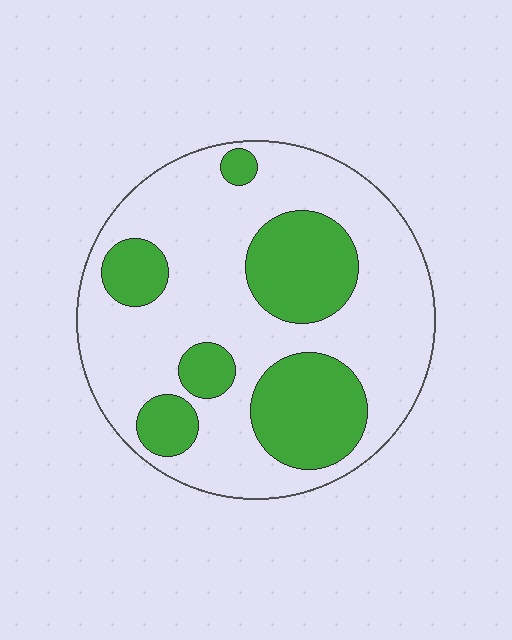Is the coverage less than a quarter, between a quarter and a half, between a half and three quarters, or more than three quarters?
Between a quarter and a half.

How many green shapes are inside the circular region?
6.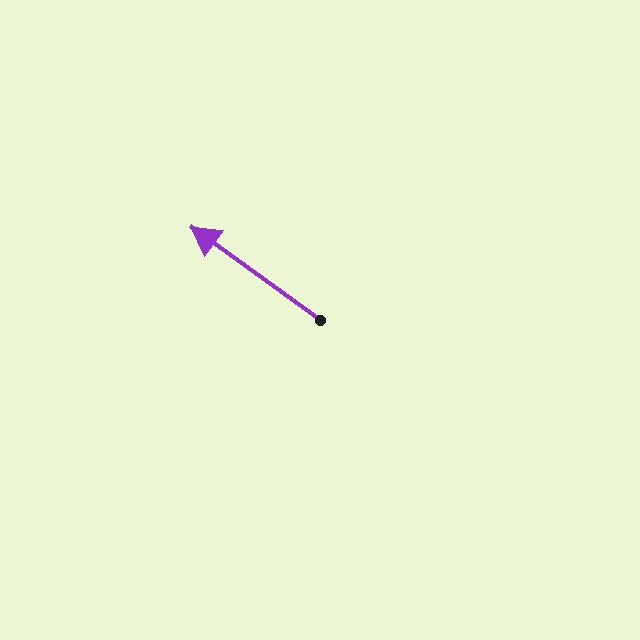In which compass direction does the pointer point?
Northwest.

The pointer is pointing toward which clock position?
Roughly 10 o'clock.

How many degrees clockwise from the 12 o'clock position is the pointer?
Approximately 306 degrees.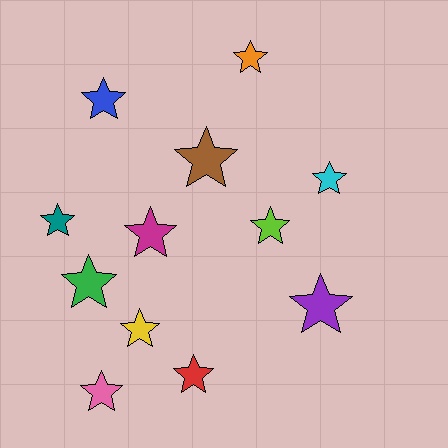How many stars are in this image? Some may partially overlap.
There are 12 stars.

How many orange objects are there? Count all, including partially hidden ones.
There is 1 orange object.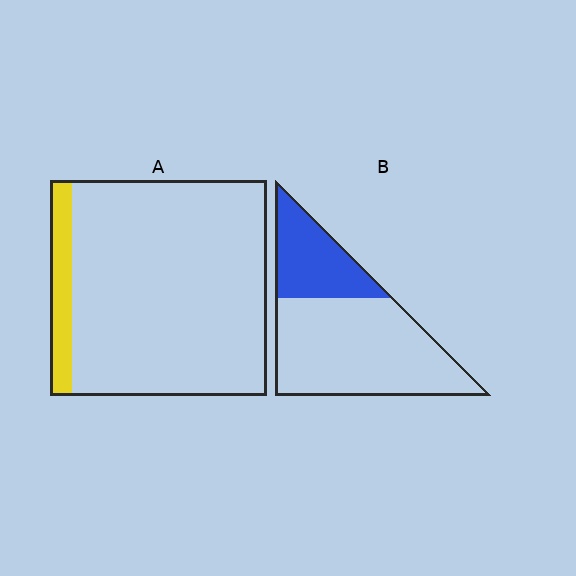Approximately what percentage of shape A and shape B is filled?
A is approximately 10% and B is approximately 30%.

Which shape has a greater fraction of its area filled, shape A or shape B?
Shape B.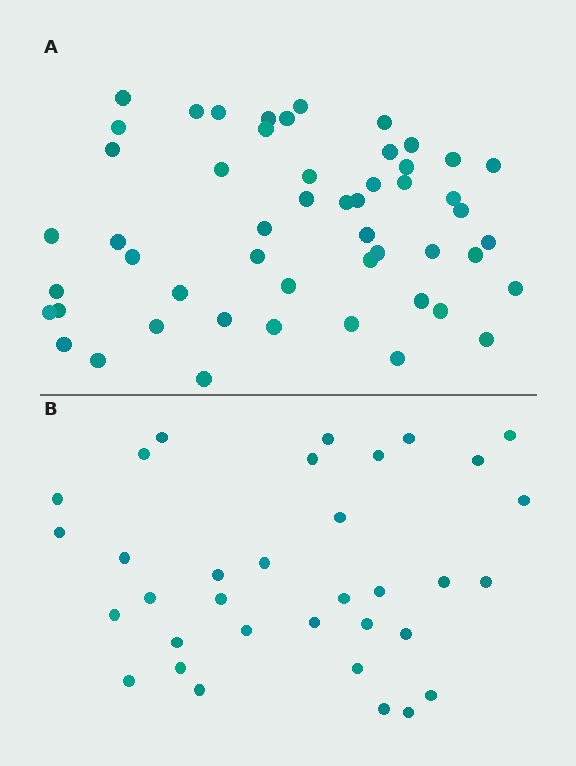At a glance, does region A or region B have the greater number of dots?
Region A (the top region) has more dots.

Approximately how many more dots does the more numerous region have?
Region A has approximately 20 more dots than region B.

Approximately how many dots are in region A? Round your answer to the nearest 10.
About 50 dots. (The exact count is 52, which rounds to 50.)